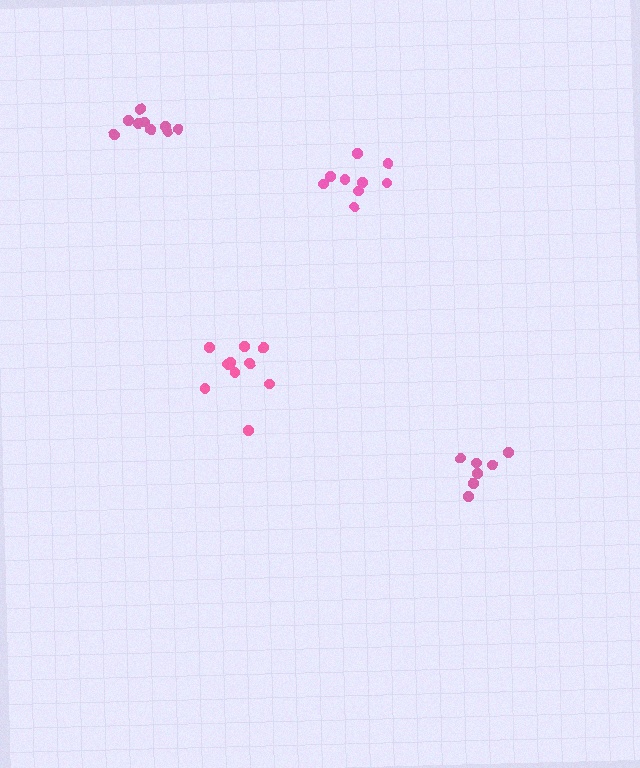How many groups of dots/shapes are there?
There are 4 groups.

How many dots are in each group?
Group 1: 9 dots, Group 2: 9 dots, Group 3: 10 dots, Group 4: 7 dots (35 total).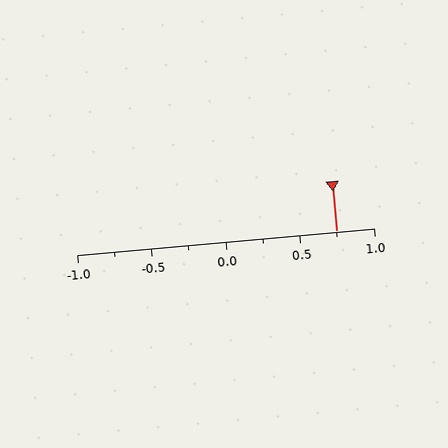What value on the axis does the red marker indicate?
The marker indicates approximately 0.75.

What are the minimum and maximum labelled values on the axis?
The axis runs from -1.0 to 1.0.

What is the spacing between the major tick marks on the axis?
The major ticks are spaced 0.5 apart.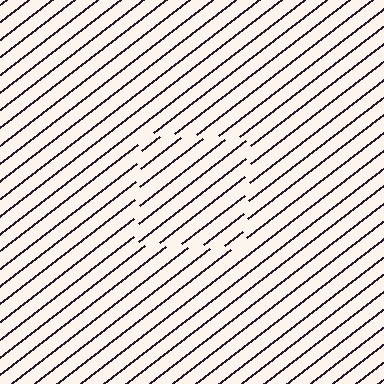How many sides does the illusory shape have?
4 sides — the line-ends trace a square.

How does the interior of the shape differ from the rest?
The interior of the shape contains the same grating, shifted by half a period — the contour is defined by the phase discontinuity where line-ends from the inner and outer gratings abut.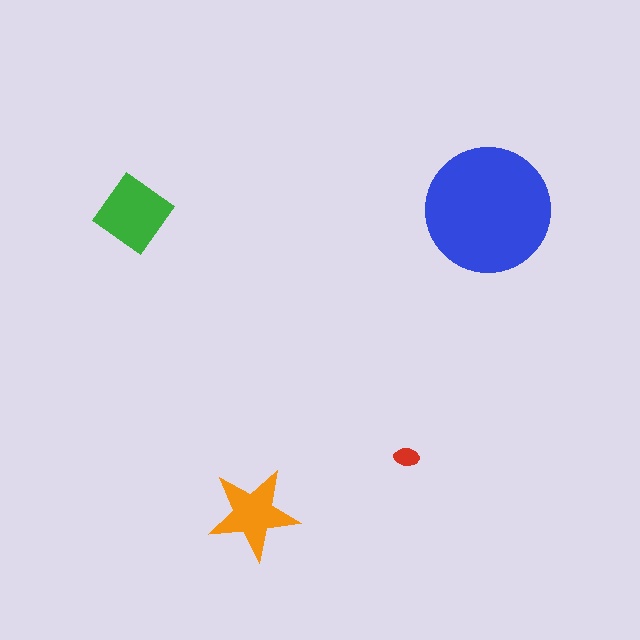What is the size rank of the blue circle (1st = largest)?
1st.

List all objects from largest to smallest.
The blue circle, the green diamond, the orange star, the red ellipse.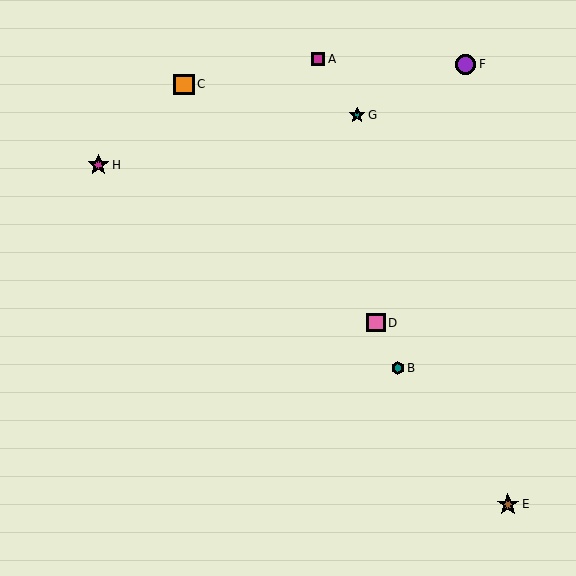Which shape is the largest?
The brown star (labeled E) is the largest.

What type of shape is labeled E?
Shape E is a brown star.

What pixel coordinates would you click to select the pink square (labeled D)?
Click at (376, 323) to select the pink square D.